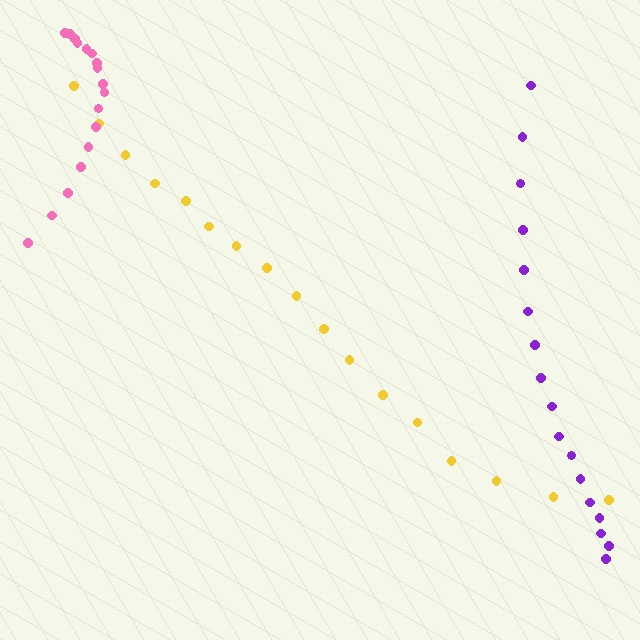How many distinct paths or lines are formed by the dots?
There are 3 distinct paths.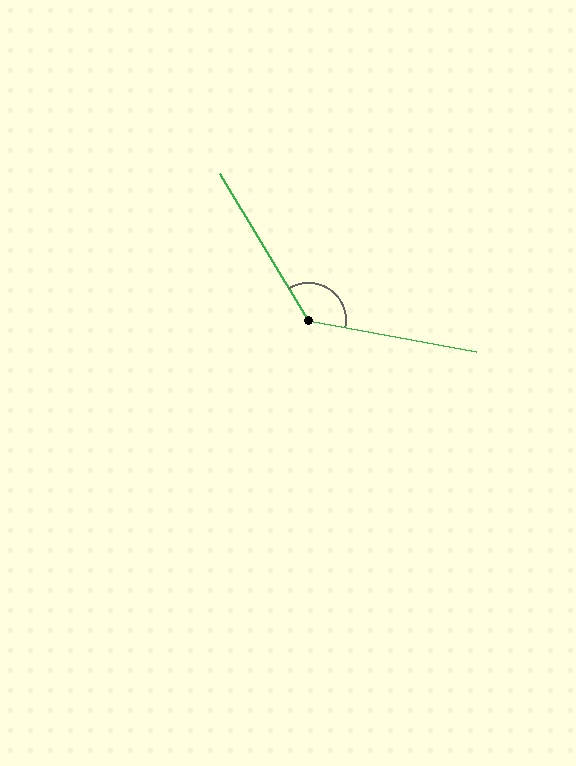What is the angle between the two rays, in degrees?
Approximately 132 degrees.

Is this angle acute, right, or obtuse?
It is obtuse.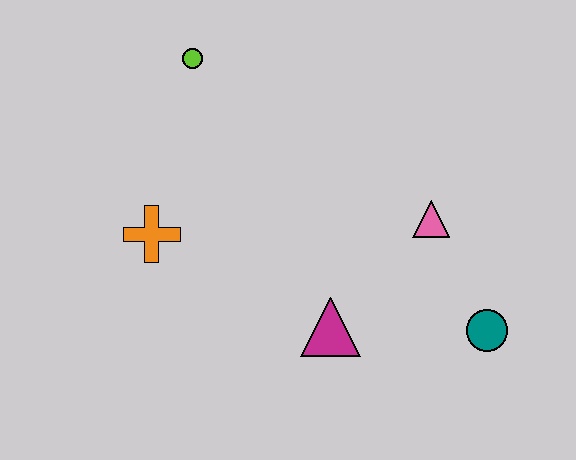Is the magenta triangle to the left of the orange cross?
No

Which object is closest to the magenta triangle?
The pink triangle is closest to the magenta triangle.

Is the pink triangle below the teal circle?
No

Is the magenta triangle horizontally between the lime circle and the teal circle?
Yes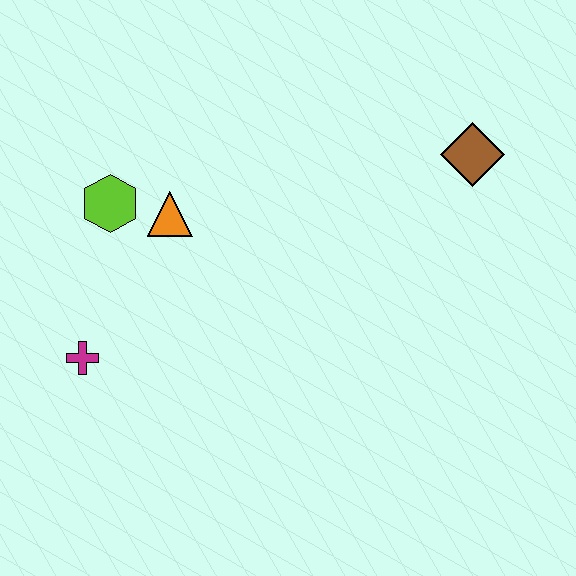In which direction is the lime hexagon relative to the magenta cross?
The lime hexagon is above the magenta cross.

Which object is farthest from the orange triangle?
The brown diamond is farthest from the orange triangle.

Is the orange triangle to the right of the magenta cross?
Yes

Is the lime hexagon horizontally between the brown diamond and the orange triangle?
No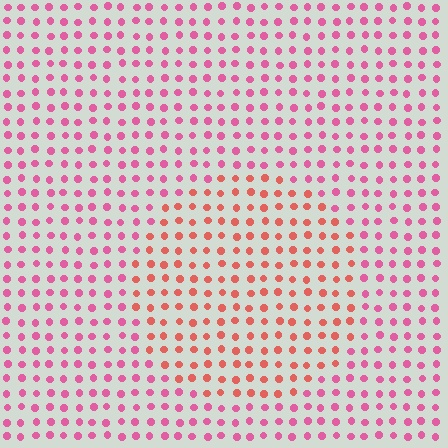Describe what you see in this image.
The image is filled with small pink elements in a uniform arrangement. A circle-shaped region is visible where the elements are tinted to a slightly different hue, forming a subtle color boundary.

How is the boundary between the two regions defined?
The boundary is defined purely by a slight shift in hue (about 33 degrees). Spacing, size, and orientation are identical on both sides.